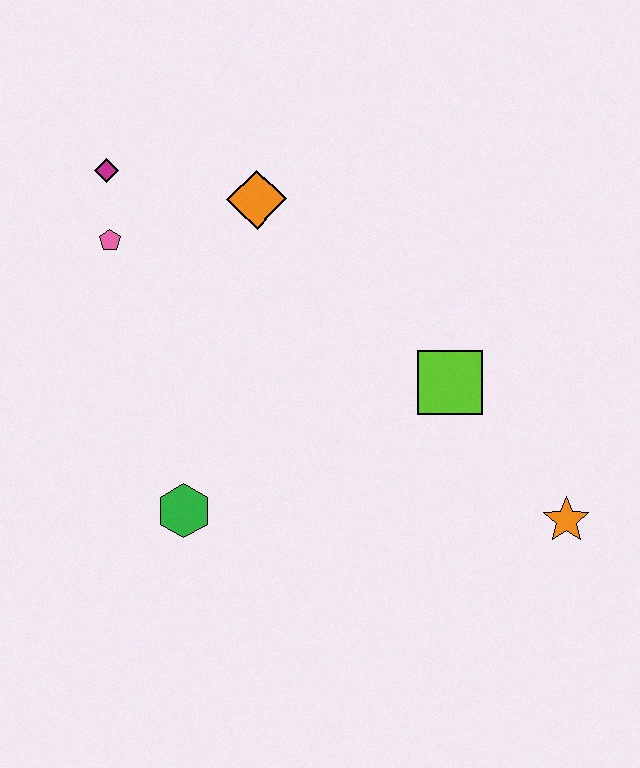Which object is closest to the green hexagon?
The pink pentagon is closest to the green hexagon.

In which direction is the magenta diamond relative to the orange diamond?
The magenta diamond is to the left of the orange diamond.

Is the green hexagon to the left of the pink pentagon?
No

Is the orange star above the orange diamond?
No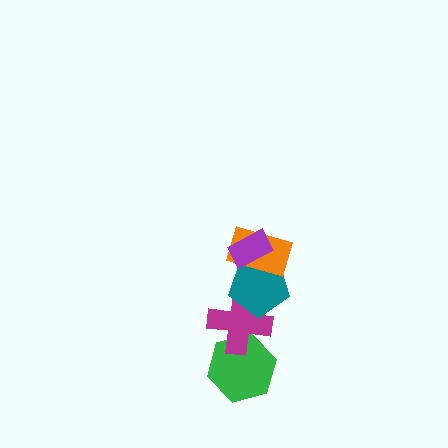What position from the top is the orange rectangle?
The orange rectangle is 2nd from the top.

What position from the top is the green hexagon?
The green hexagon is 5th from the top.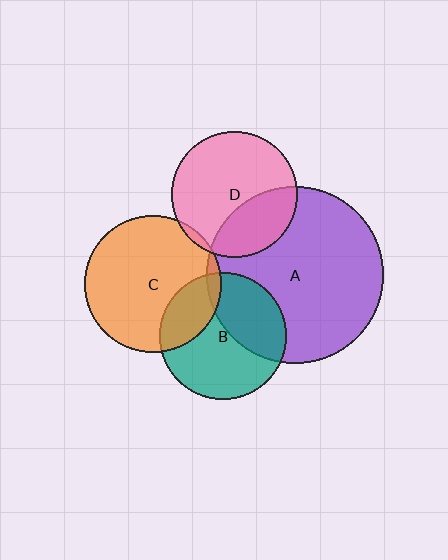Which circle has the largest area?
Circle A (purple).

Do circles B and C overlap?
Yes.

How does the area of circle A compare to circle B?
Approximately 1.9 times.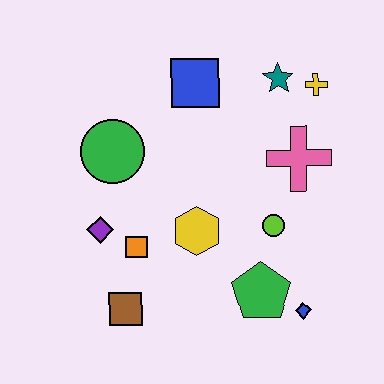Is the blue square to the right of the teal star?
No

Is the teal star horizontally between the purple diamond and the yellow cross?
Yes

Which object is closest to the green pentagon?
The blue diamond is closest to the green pentagon.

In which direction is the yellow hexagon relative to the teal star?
The yellow hexagon is below the teal star.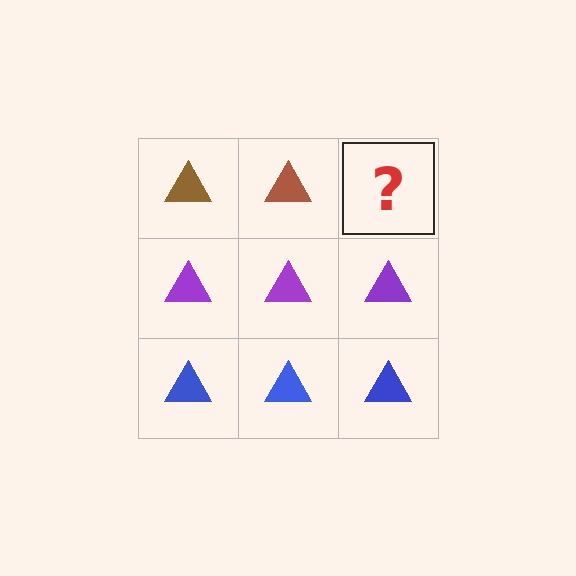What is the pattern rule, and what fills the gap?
The rule is that each row has a consistent color. The gap should be filled with a brown triangle.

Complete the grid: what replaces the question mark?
The question mark should be replaced with a brown triangle.